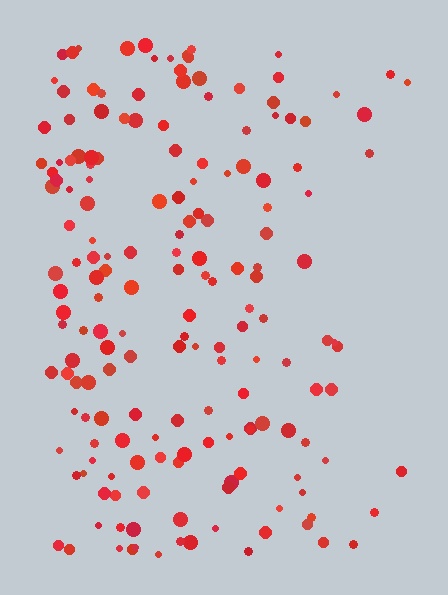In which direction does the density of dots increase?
From right to left, with the left side densest.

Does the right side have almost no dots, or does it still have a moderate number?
Still a moderate number, just noticeably fewer than the left.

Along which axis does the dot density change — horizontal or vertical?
Horizontal.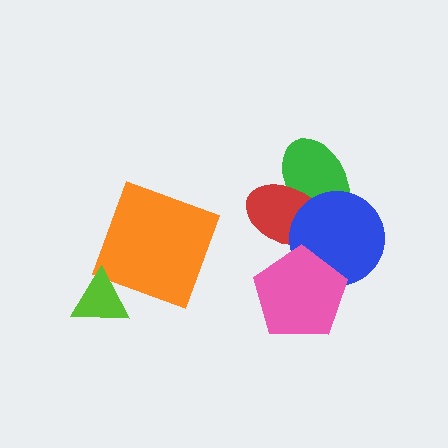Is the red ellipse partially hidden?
Yes, it is partially covered by another shape.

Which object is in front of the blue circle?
The pink pentagon is in front of the blue circle.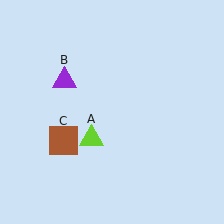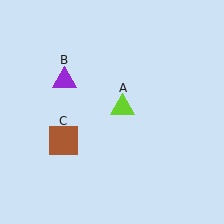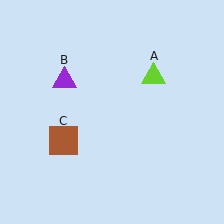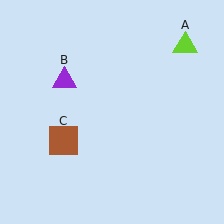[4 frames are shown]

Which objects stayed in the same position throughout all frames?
Purple triangle (object B) and brown square (object C) remained stationary.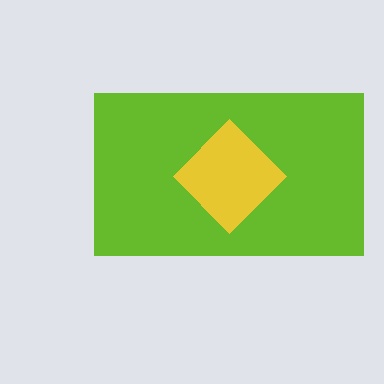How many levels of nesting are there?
2.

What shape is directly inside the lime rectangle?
The yellow diamond.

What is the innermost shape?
The yellow diamond.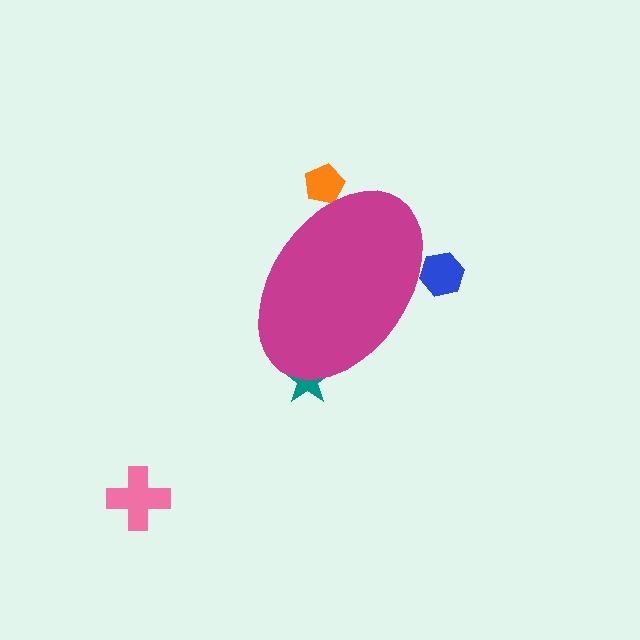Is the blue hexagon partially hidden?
Yes, the blue hexagon is partially hidden behind the magenta ellipse.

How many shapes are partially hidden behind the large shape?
3 shapes are partially hidden.